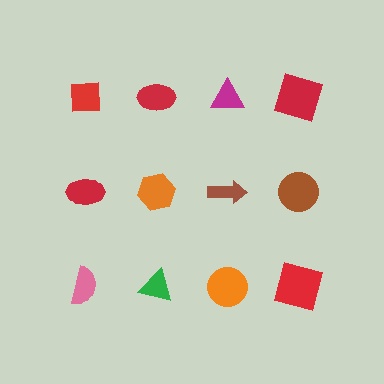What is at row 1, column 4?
A red square.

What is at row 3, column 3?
An orange circle.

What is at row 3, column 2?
A green triangle.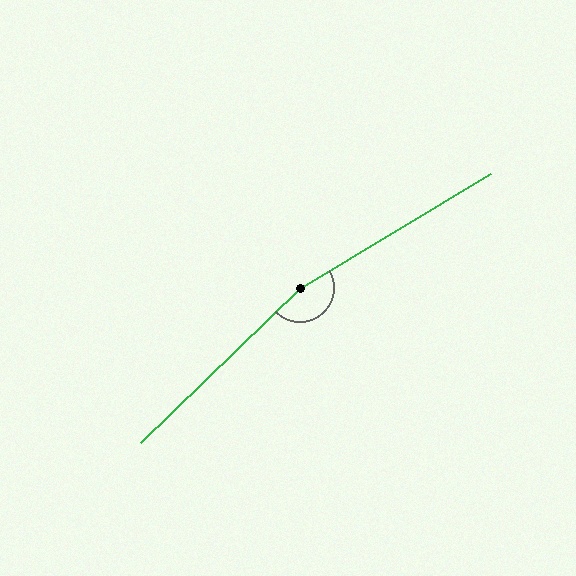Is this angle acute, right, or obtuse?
It is obtuse.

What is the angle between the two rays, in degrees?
Approximately 167 degrees.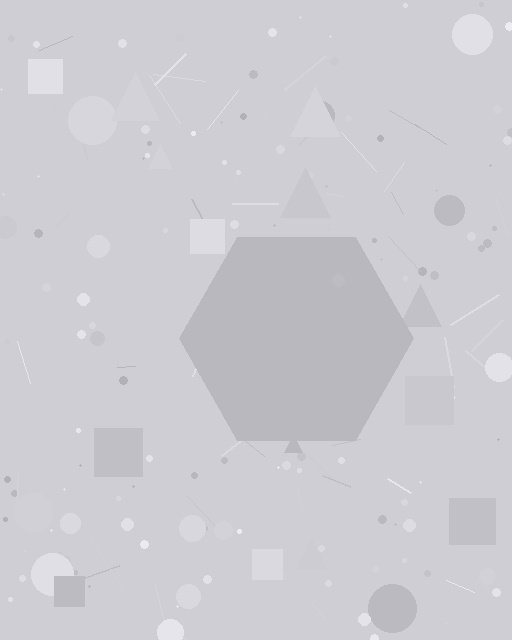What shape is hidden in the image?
A hexagon is hidden in the image.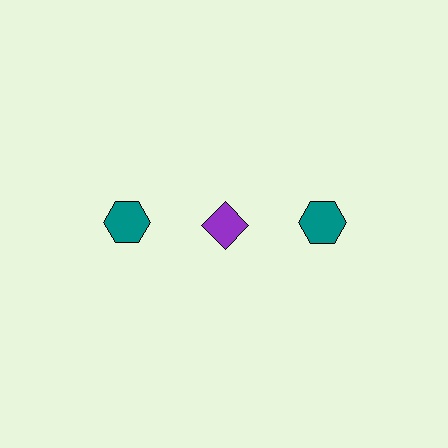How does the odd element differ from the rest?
It differs in both color (purple instead of teal) and shape (diamond instead of hexagon).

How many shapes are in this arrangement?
There are 3 shapes arranged in a grid pattern.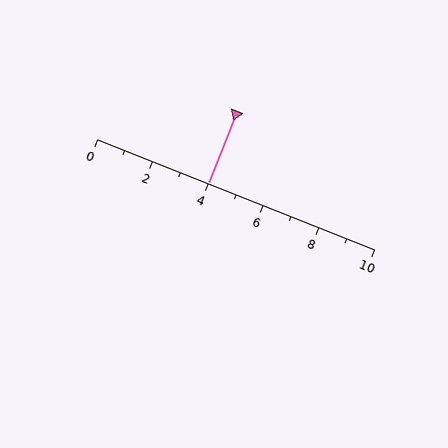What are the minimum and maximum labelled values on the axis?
The axis runs from 0 to 10.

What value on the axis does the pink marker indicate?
The marker indicates approximately 4.